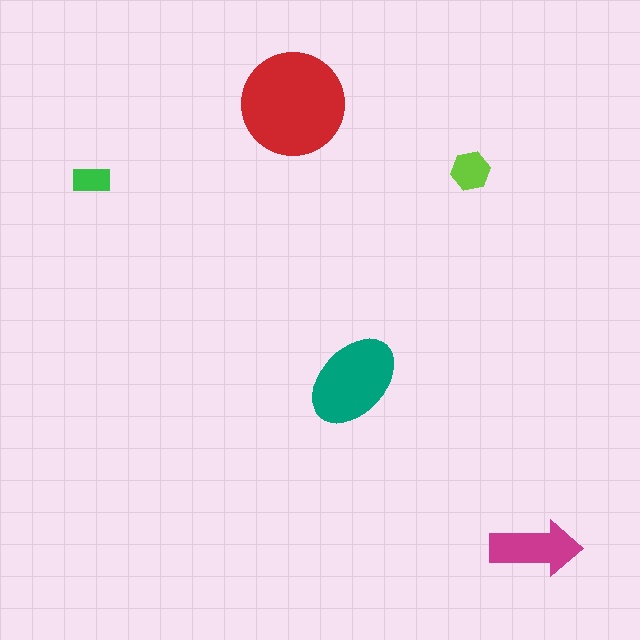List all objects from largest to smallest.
The red circle, the teal ellipse, the magenta arrow, the lime hexagon, the green rectangle.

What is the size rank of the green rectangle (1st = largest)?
5th.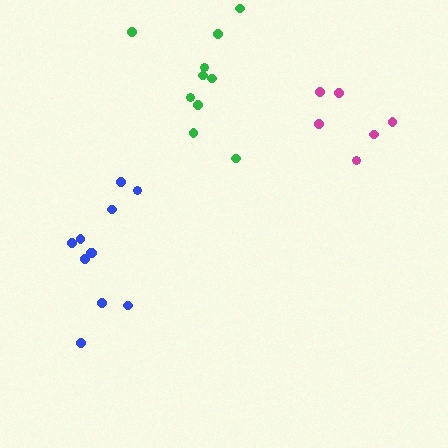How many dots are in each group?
Group 1: 11 dots, Group 2: 6 dots, Group 3: 10 dots (27 total).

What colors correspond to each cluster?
The clusters are colored: blue, magenta, green.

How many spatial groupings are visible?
There are 3 spatial groupings.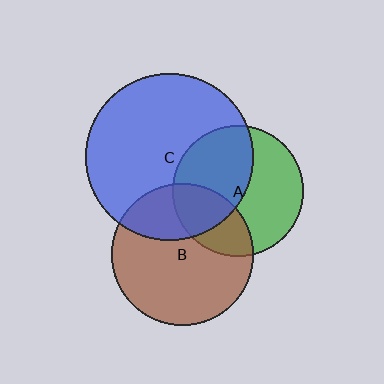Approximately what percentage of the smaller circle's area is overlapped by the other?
Approximately 50%.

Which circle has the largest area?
Circle C (blue).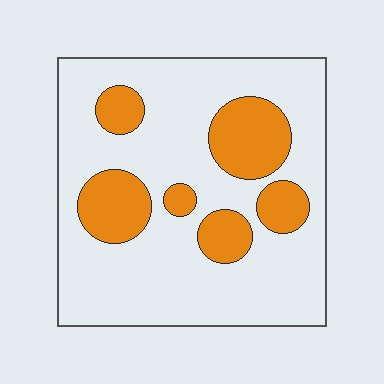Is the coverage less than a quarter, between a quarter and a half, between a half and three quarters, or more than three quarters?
Less than a quarter.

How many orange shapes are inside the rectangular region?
6.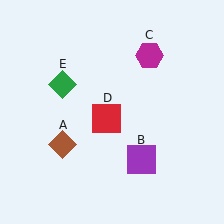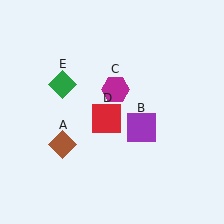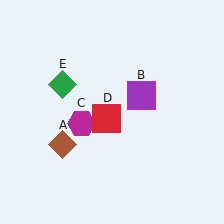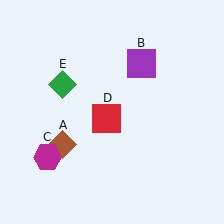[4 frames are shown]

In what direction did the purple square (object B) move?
The purple square (object B) moved up.